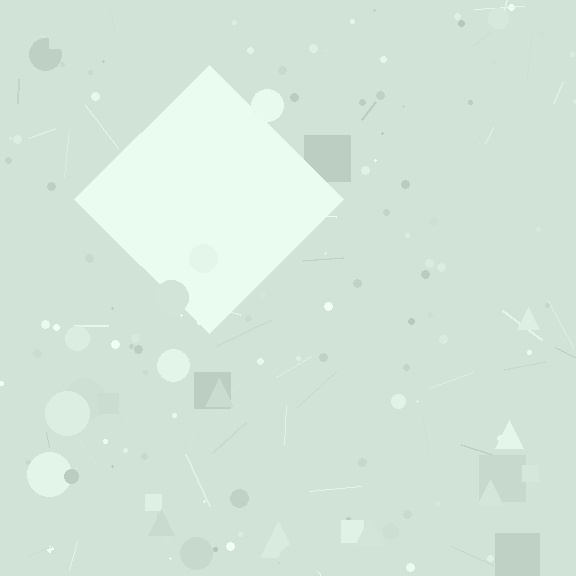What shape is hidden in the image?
A diamond is hidden in the image.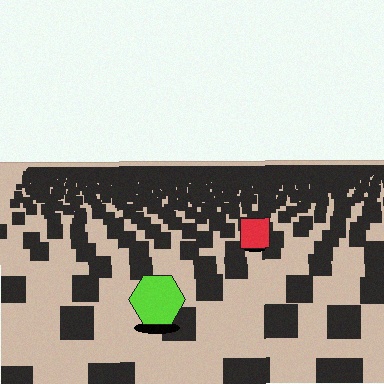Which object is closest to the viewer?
The lime hexagon is closest. The texture marks near it are larger and more spread out.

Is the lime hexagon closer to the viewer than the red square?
Yes. The lime hexagon is closer — you can tell from the texture gradient: the ground texture is coarser near it.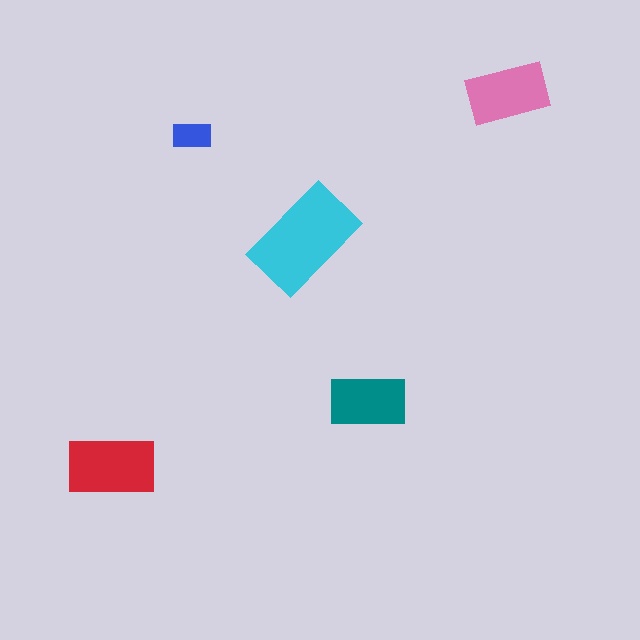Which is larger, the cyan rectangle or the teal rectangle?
The cyan one.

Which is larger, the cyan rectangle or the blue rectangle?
The cyan one.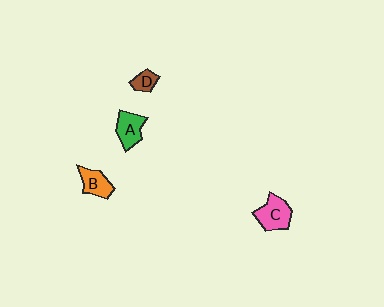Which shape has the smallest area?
Shape D (brown).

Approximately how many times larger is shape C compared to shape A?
Approximately 1.2 times.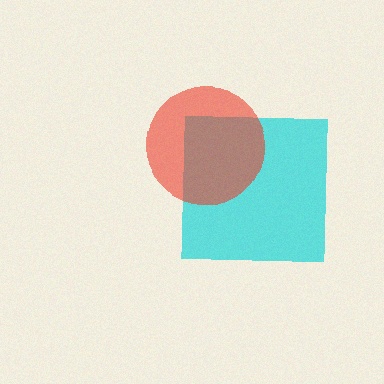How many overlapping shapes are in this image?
There are 2 overlapping shapes in the image.